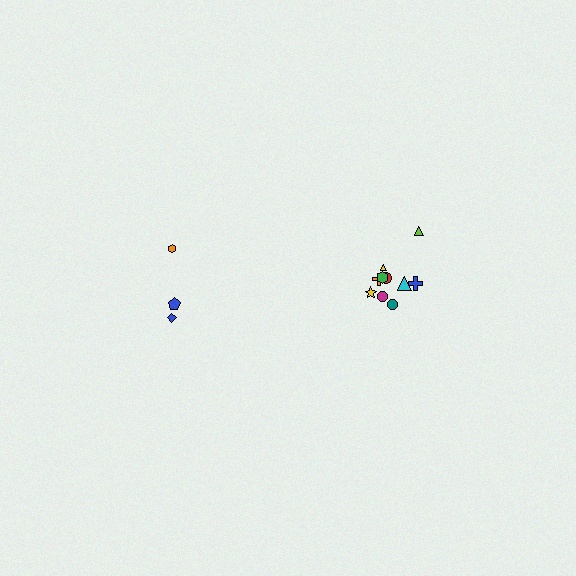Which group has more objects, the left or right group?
The right group.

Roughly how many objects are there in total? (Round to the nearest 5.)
Roughly 15 objects in total.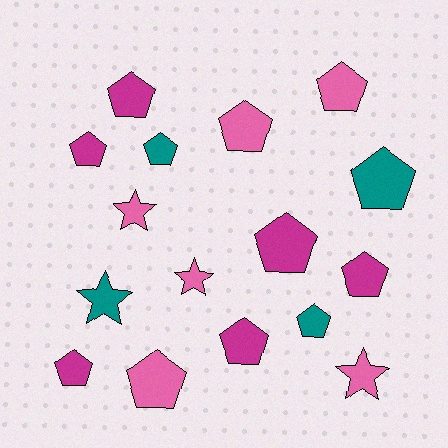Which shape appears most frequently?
Pentagon, with 12 objects.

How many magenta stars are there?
There are no magenta stars.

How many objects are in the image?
There are 16 objects.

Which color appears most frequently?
Pink, with 6 objects.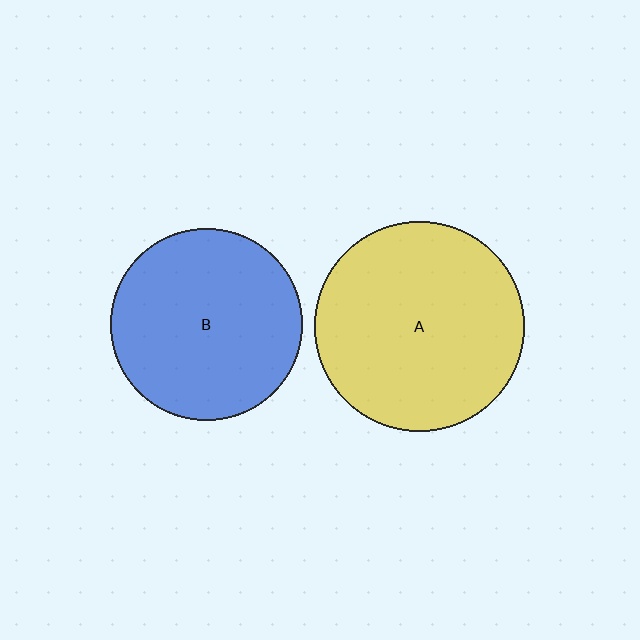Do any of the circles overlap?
No, none of the circles overlap.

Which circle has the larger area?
Circle A (yellow).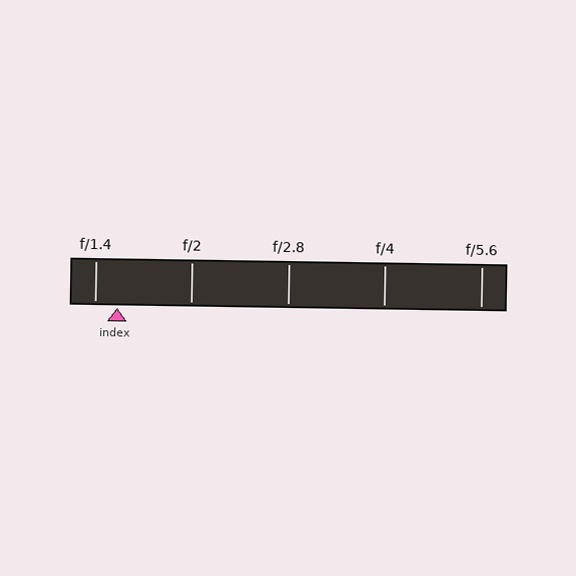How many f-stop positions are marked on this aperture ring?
There are 5 f-stop positions marked.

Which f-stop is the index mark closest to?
The index mark is closest to f/1.4.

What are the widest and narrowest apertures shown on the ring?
The widest aperture shown is f/1.4 and the narrowest is f/5.6.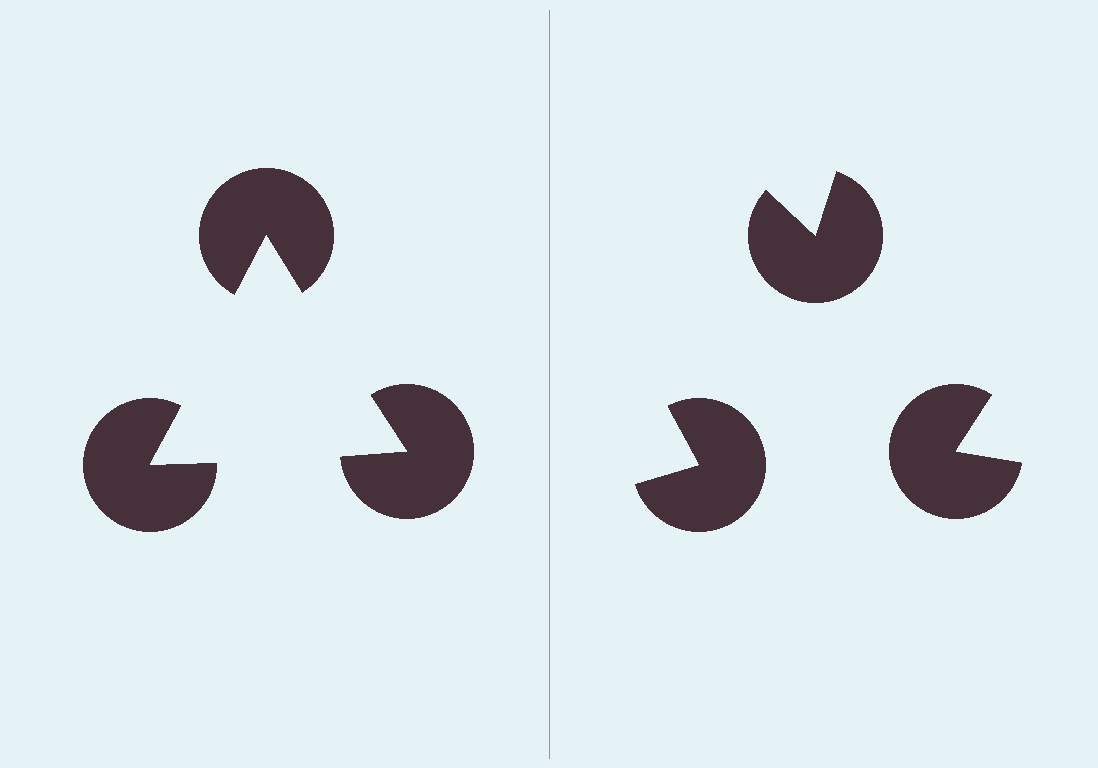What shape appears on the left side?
An illusory triangle.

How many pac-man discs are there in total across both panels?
6 — 3 on each side.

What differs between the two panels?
The pac-man discs are positioned identically on both sides; only the wedge orientations differ. On the left they align to a triangle; on the right they are misaligned.